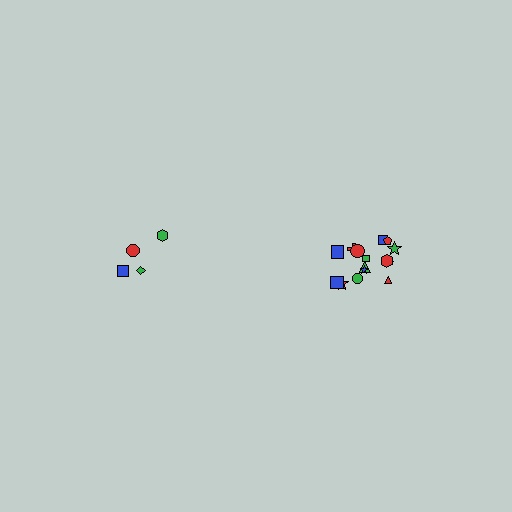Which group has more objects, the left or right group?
The right group.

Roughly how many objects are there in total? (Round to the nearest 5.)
Roughly 20 objects in total.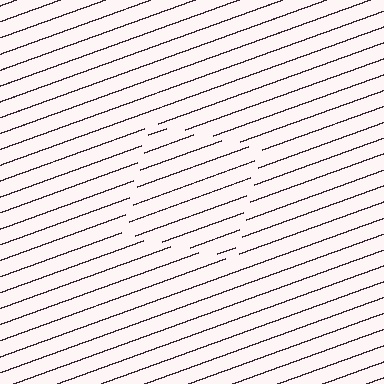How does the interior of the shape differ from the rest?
The interior of the shape contains the same grating, shifted by half a period — the contour is defined by the phase discontinuity where line-ends from the inner and outer gratings abut.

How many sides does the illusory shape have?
4 sides — the line-ends trace a square.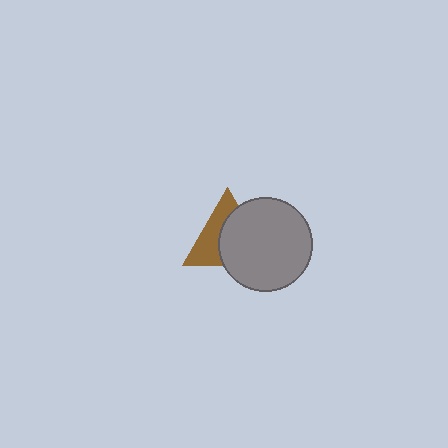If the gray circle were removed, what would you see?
You would see the complete brown triangle.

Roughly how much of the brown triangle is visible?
A small part of it is visible (roughly 44%).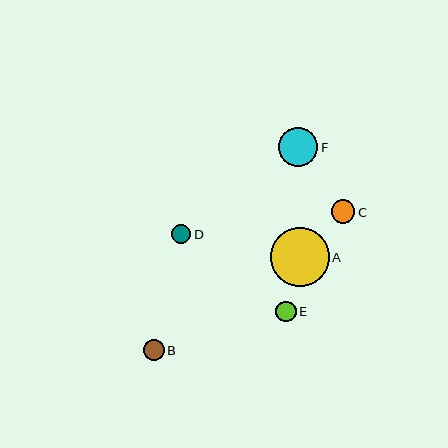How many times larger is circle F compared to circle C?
Circle F is approximately 1.7 times the size of circle C.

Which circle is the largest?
Circle A is the largest with a size of approximately 59 pixels.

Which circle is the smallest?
Circle D is the smallest with a size of approximately 19 pixels.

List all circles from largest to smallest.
From largest to smallest: A, F, C, B, E, D.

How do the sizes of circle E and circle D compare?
Circle E and circle D are approximately the same size.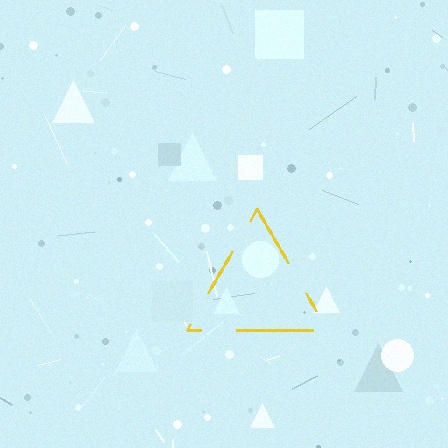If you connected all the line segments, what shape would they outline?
They would outline a triangle.